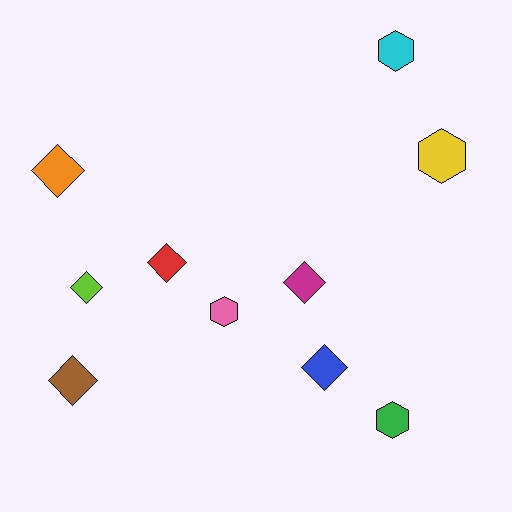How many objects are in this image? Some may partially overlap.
There are 10 objects.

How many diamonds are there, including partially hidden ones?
There are 6 diamonds.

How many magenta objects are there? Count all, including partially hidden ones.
There is 1 magenta object.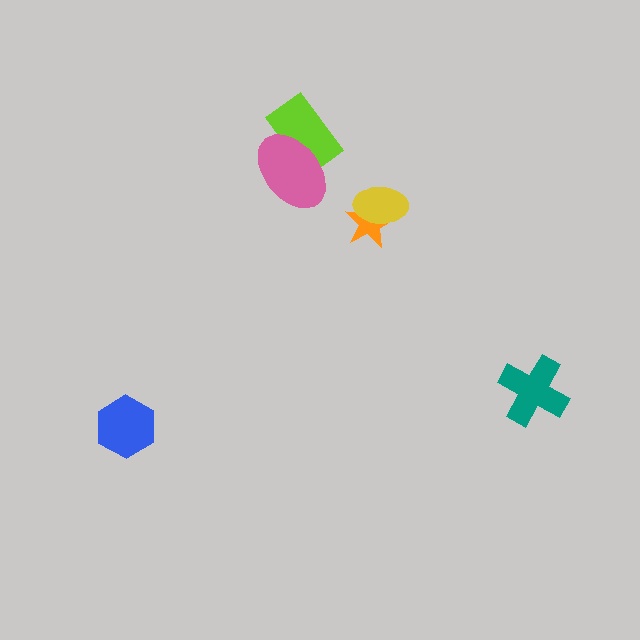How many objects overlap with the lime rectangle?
1 object overlaps with the lime rectangle.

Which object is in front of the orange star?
The yellow ellipse is in front of the orange star.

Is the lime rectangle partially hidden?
Yes, it is partially covered by another shape.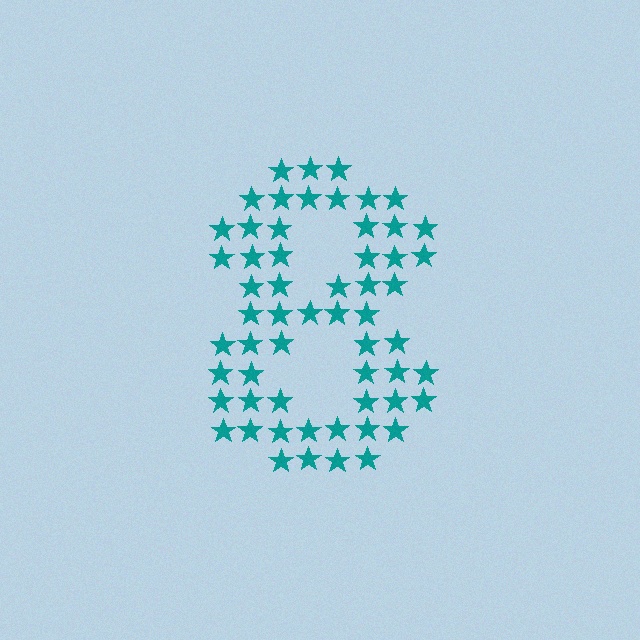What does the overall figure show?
The overall figure shows the digit 8.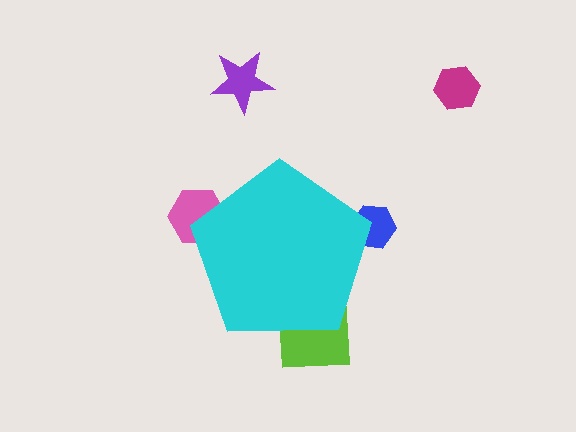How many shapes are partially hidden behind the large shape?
3 shapes are partially hidden.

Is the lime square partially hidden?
Yes, the lime square is partially hidden behind the cyan pentagon.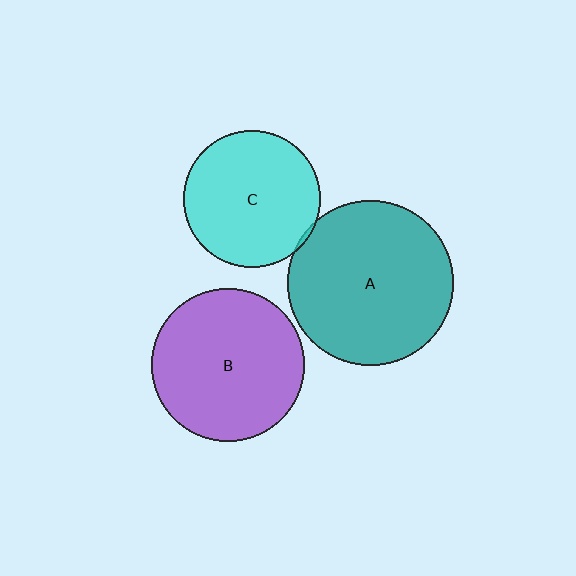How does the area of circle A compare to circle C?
Approximately 1.5 times.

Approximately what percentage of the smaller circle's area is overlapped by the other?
Approximately 5%.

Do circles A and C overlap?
Yes.